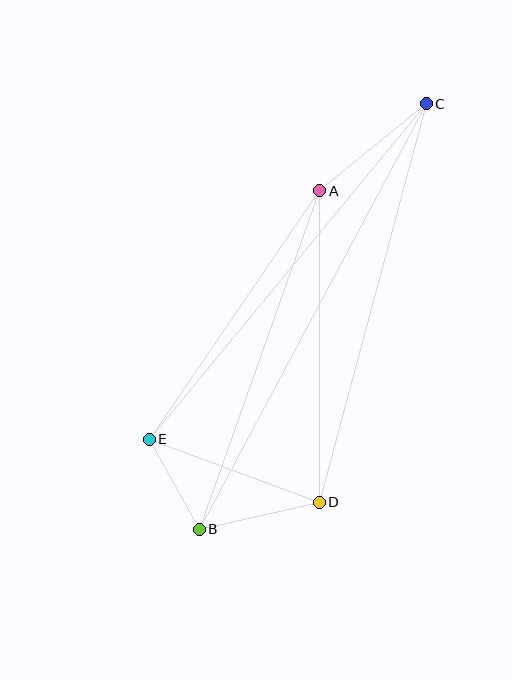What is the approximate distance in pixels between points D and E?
The distance between D and E is approximately 181 pixels.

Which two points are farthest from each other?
Points B and C are farthest from each other.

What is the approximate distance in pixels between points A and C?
The distance between A and C is approximately 137 pixels.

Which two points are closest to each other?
Points B and E are closest to each other.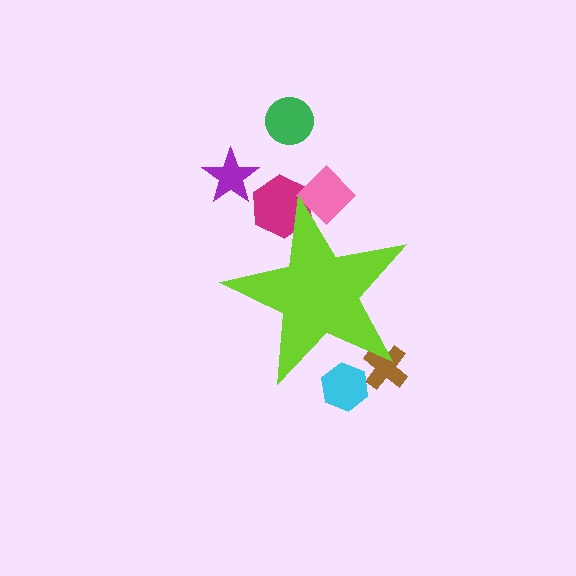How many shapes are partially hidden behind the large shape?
4 shapes are partially hidden.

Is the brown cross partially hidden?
Yes, the brown cross is partially hidden behind the lime star.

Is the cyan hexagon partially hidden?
Yes, the cyan hexagon is partially hidden behind the lime star.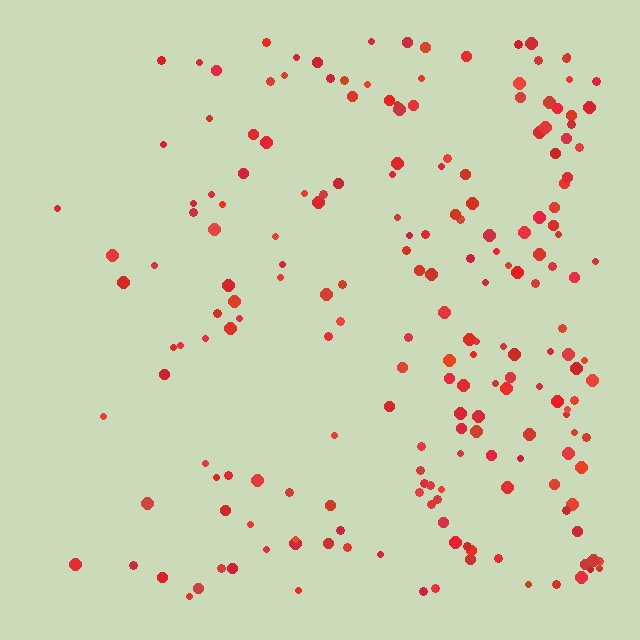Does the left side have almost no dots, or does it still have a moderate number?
Still a moderate number, just noticeably fewer than the right.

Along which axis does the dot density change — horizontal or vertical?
Horizontal.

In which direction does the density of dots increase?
From left to right, with the right side densest.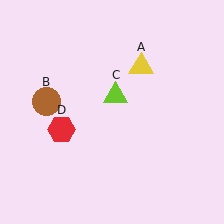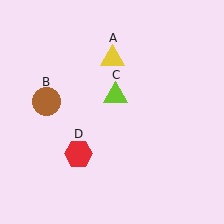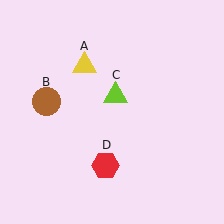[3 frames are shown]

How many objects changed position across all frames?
2 objects changed position: yellow triangle (object A), red hexagon (object D).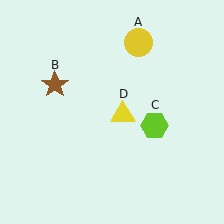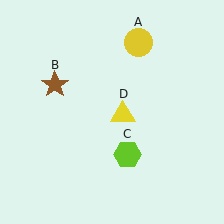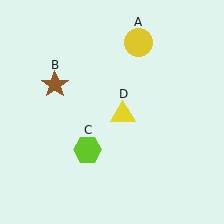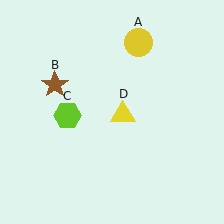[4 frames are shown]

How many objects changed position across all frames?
1 object changed position: lime hexagon (object C).